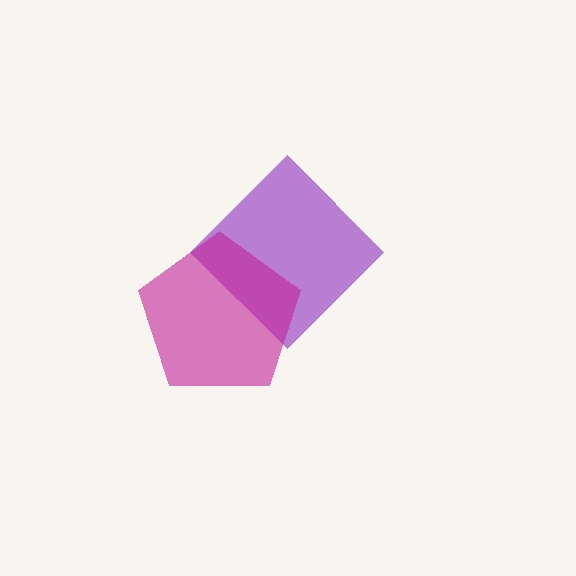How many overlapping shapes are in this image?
There are 2 overlapping shapes in the image.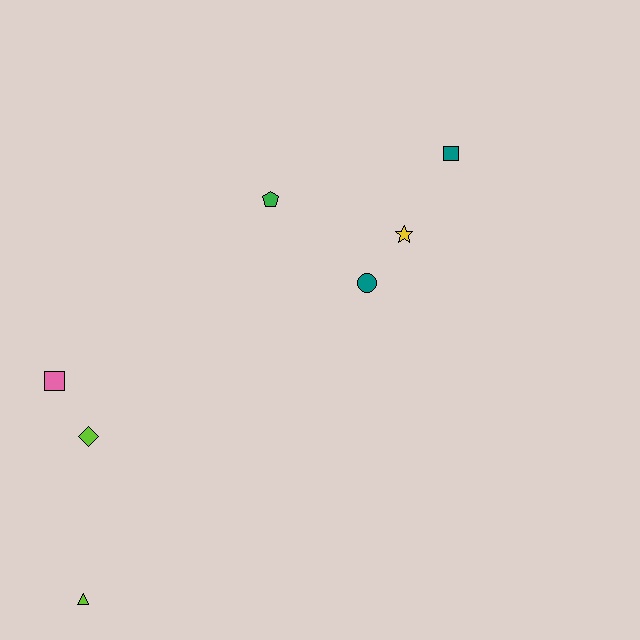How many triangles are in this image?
There is 1 triangle.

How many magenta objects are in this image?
There are no magenta objects.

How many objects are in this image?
There are 7 objects.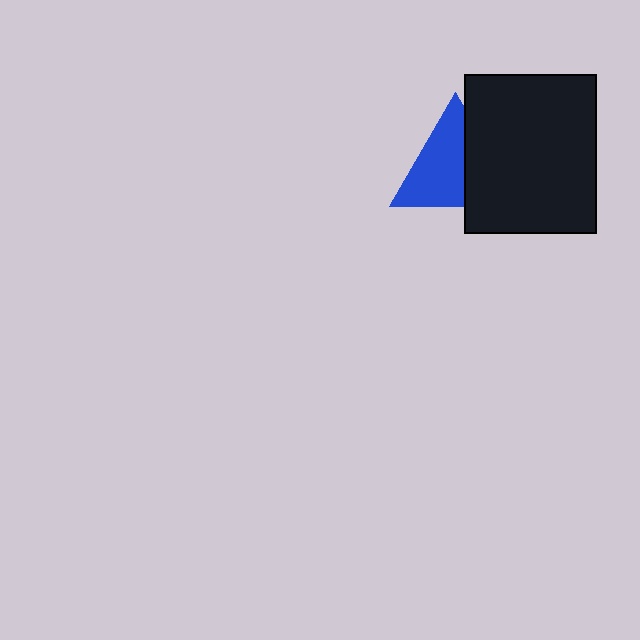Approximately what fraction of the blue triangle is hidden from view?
Roughly 39% of the blue triangle is hidden behind the black rectangle.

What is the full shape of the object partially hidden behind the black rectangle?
The partially hidden object is a blue triangle.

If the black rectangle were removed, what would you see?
You would see the complete blue triangle.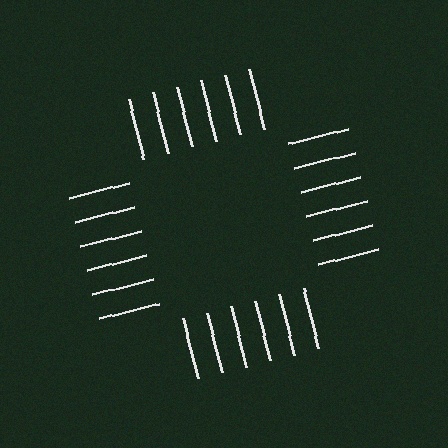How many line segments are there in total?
24 — 6 along each of the 4 edges.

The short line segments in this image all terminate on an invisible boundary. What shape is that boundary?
An illusory square — the line segments terminate on its edges but no continuous stroke is drawn.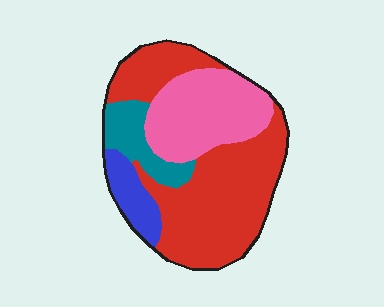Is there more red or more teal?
Red.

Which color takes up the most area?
Red, at roughly 55%.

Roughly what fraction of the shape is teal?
Teal covers 11% of the shape.